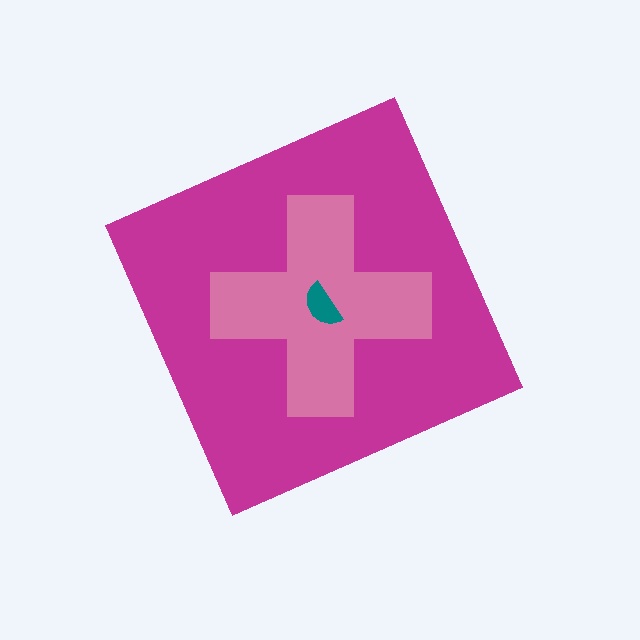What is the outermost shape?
The magenta diamond.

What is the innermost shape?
The teal semicircle.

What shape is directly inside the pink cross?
The teal semicircle.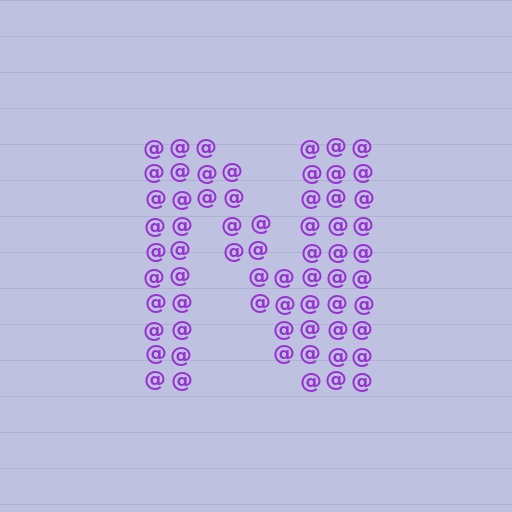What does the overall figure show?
The overall figure shows the letter N.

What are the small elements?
The small elements are at signs.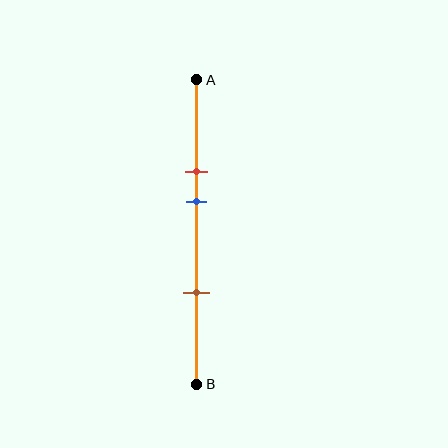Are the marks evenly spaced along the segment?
No, the marks are not evenly spaced.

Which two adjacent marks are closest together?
The red and blue marks are the closest adjacent pair.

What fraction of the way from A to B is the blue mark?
The blue mark is approximately 40% (0.4) of the way from A to B.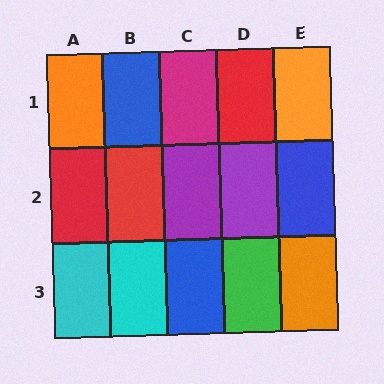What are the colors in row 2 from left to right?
Red, red, purple, purple, blue.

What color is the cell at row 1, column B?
Blue.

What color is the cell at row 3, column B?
Cyan.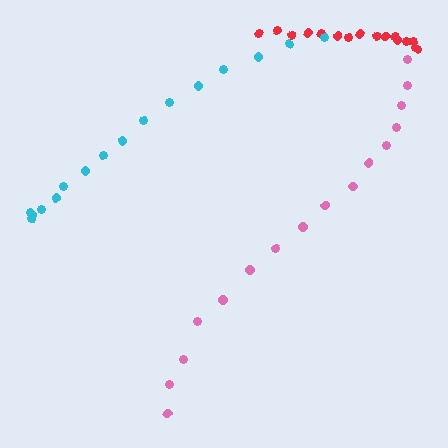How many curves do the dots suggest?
There are 3 distinct paths.